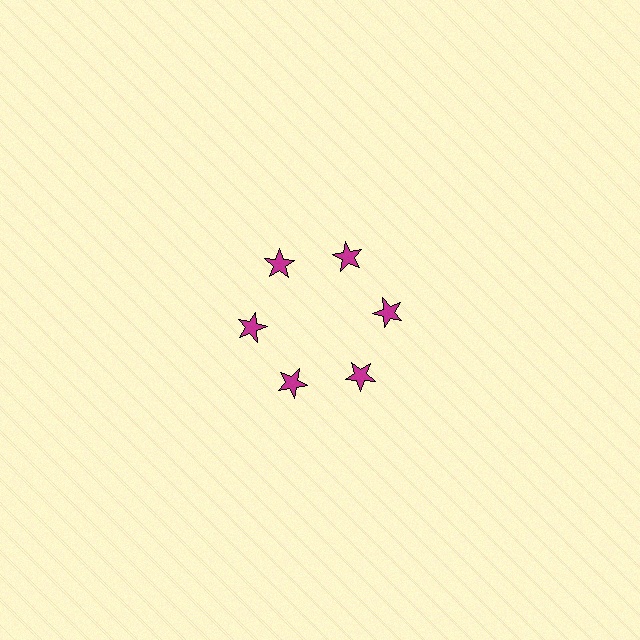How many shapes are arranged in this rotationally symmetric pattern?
There are 6 shapes, arranged in 6 groups of 1.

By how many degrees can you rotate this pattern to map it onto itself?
The pattern maps onto itself every 60 degrees of rotation.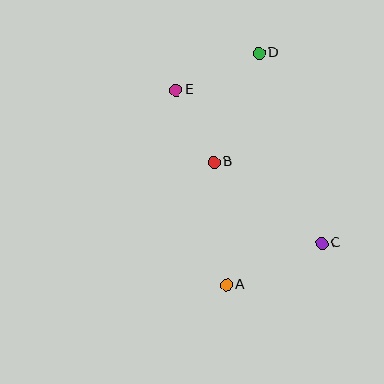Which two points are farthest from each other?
Points A and D are farthest from each other.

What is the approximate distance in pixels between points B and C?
The distance between B and C is approximately 135 pixels.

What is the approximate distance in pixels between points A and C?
The distance between A and C is approximately 104 pixels.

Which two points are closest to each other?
Points B and E are closest to each other.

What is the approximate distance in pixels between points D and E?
The distance between D and E is approximately 91 pixels.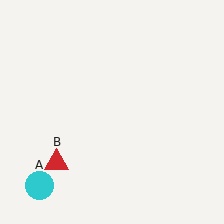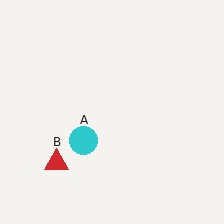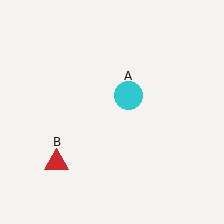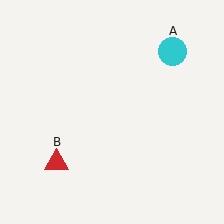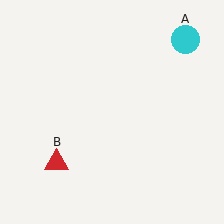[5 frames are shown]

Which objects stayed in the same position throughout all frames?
Red triangle (object B) remained stationary.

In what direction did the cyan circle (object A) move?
The cyan circle (object A) moved up and to the right.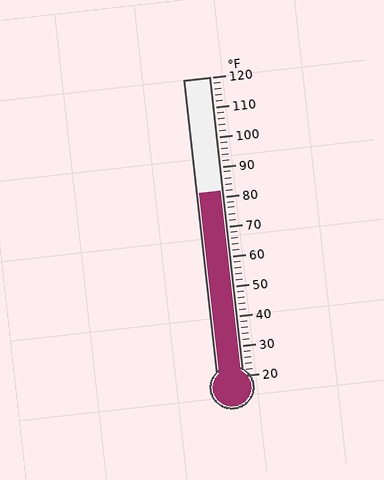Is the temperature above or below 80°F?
The temperature is above 80°F.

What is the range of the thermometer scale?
The thermometer scale ranges from 20°F to 120°F.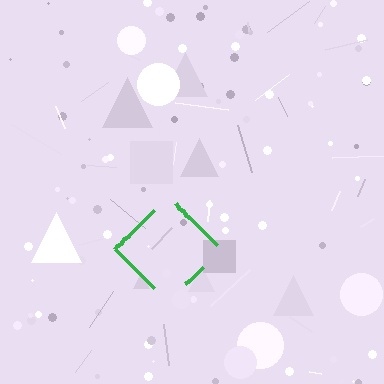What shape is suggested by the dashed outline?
The dashed outline suggests a diamond.